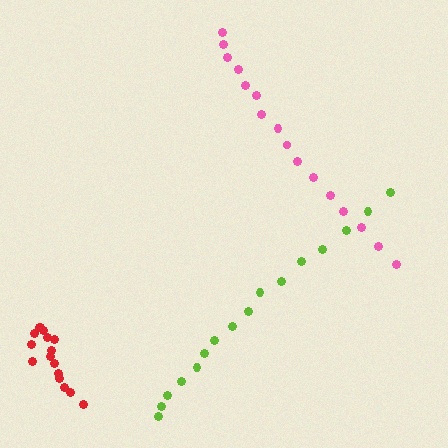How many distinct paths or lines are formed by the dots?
There are 3 distinct paths.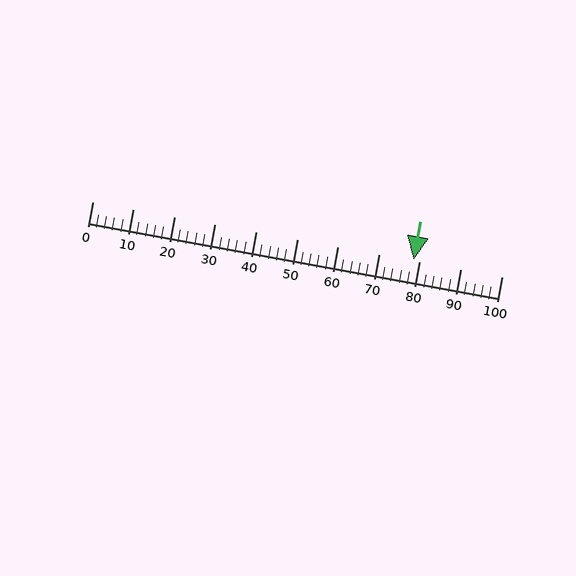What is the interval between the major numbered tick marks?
The major tick marks are spaced 10 units apart.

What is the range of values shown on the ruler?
The ruler shows values from 0 to 100.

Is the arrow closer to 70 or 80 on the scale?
The arrow is closer to 80.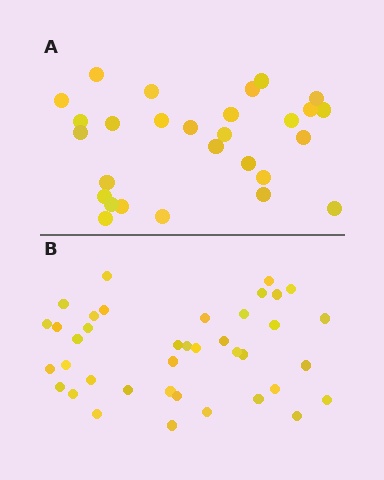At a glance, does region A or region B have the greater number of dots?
Region B (the bottom region) has more dots.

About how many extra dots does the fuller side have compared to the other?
Region B has roughly 12 or so more dots than region A.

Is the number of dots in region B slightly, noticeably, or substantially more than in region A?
Region B has noticeably more, but not dramatically so. The ratio is roughly 1.4 to 1.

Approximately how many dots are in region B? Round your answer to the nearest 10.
About 40 dots. (The exact count is 39, which rounds to 40.)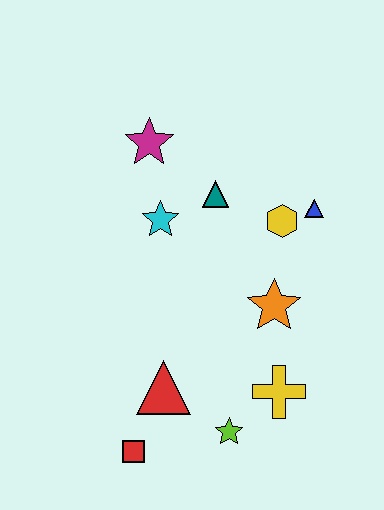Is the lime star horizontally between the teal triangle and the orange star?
Yes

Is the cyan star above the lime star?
Yes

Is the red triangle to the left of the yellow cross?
Yes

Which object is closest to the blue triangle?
The yellow hexagon is closest to the blue triangle.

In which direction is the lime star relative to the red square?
The lime star is to the right of the red square.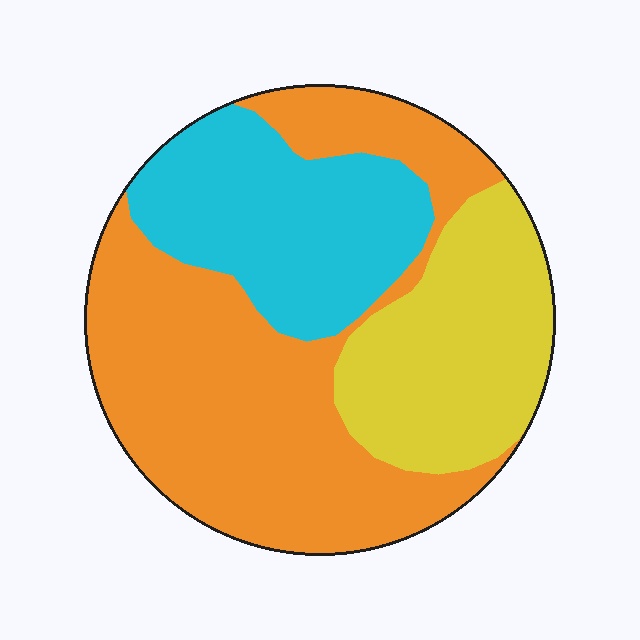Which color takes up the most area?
Orange, at roughly 50%.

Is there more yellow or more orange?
Orange.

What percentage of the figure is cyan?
Cyan covers 25% of the figure.